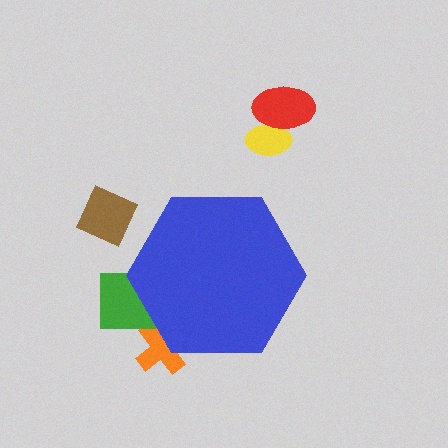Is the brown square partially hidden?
No, the brown square is fully visible.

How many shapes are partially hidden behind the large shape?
2 shapes are partially hidden.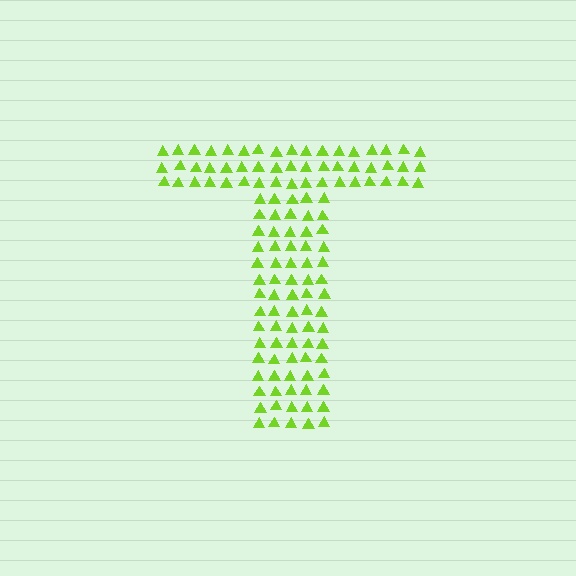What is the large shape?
The large shape is the letter T.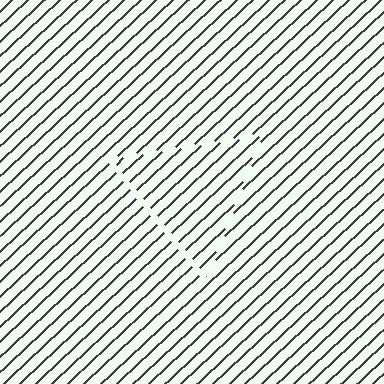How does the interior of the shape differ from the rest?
The interior of the shape contains the same grating, shifted by half a period — the contour is defined by the phase discontinuity where line-ends from the inner and outer gratings abut.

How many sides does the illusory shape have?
3 sides — the line-ends trace a triangle.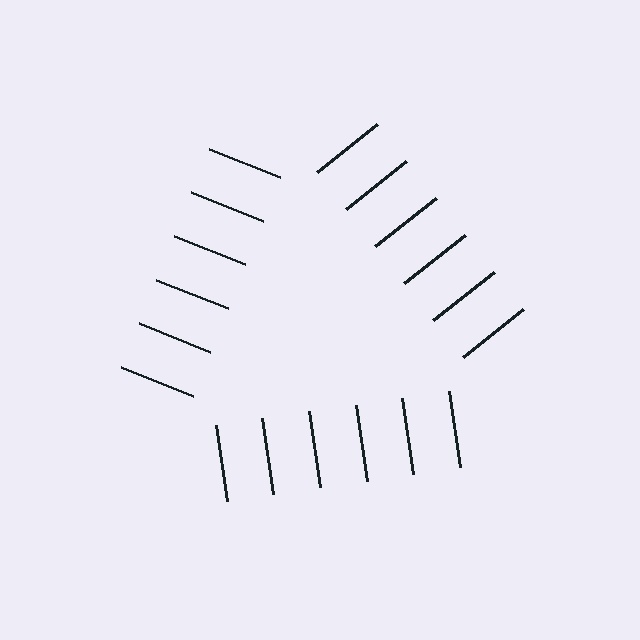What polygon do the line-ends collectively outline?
An illusory triangle — the line segments terminate on its edges but no continuous stroke is drawn.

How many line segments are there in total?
18 — 6 along each of the 3 edges.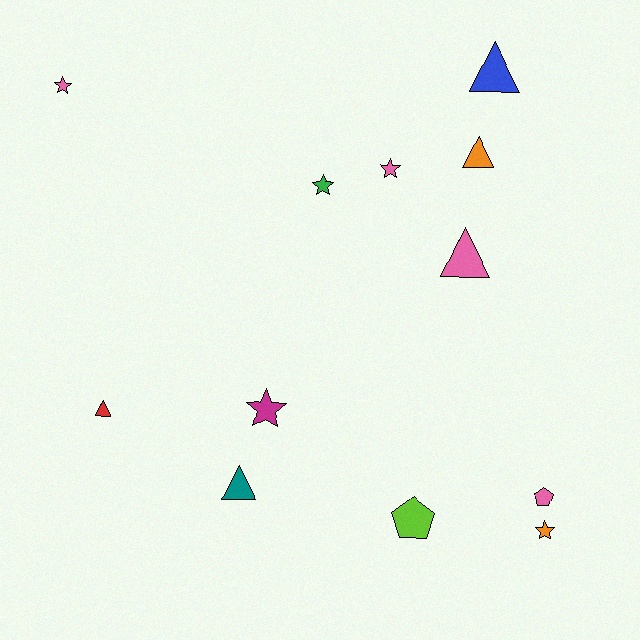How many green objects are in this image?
There is 1 green object.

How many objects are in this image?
There are 12 objects.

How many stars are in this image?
There are 5 stars.